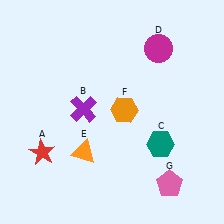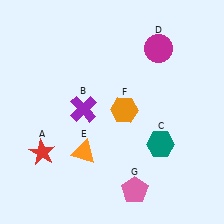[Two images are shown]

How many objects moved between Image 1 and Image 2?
1 object moved between the two images.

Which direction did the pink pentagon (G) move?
The pink pentagon (G) moved left.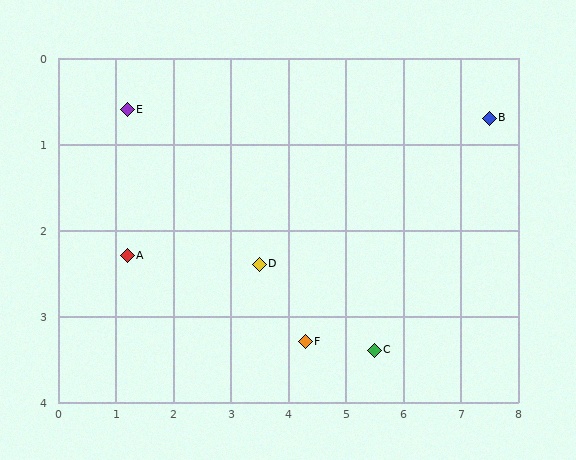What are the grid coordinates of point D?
Point D is at approximately (3.5, 2.4).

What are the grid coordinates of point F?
Point F is at approximately (4.3, 3.3).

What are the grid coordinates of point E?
Point E is at approximately (1.2, 0.6).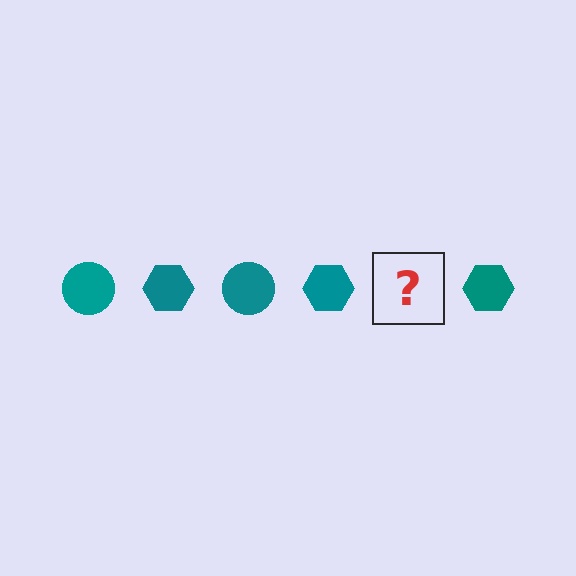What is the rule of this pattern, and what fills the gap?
The rule is that the pattern cycles through circle, hexagon shapes in teal. The gap should be filled with a teal circle.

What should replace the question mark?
The question mark should be replaced with a teal circle.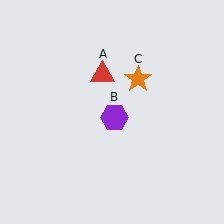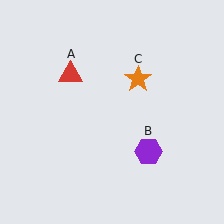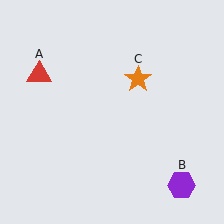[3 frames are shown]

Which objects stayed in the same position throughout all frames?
Orange star (object C) remained stationary.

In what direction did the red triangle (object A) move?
The red triangle (object A) moved left.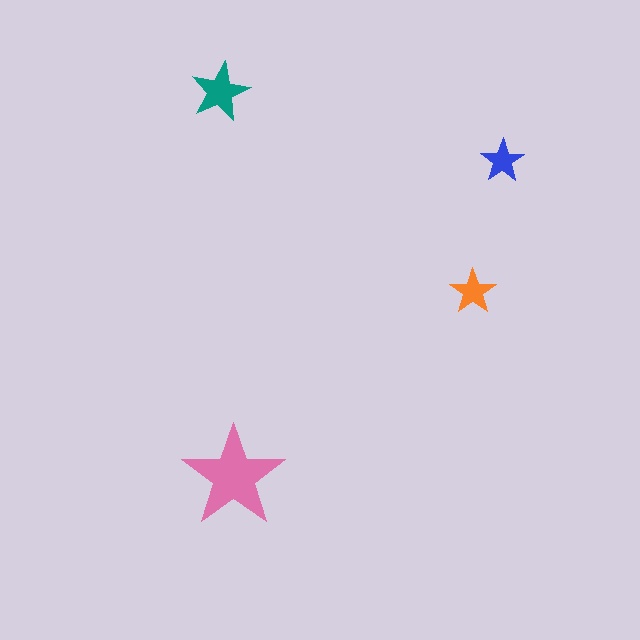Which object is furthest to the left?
The teal star is leftmost.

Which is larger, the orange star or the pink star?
The pink one.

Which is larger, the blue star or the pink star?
The pink one.